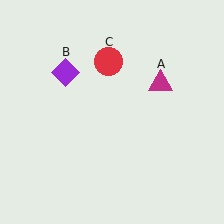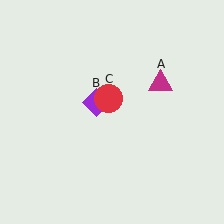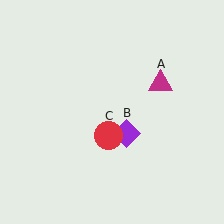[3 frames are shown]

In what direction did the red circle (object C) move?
The red circle (object C) moved down.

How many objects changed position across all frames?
2 objects changed position: purple diamond (object B), red circle (object C).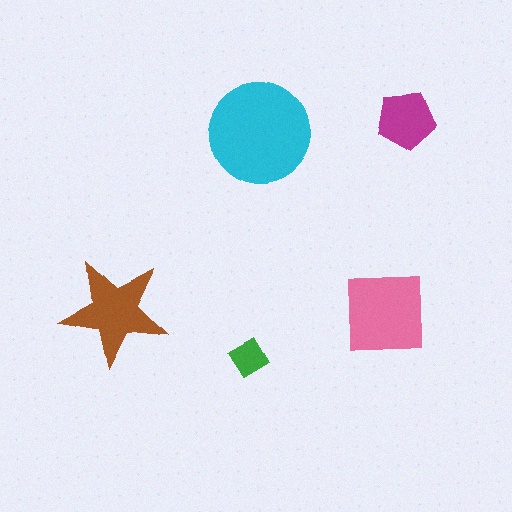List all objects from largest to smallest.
The cyan circle, the pink square, the brown star, the magenta pentagon, the green diamond.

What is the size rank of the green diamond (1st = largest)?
5th.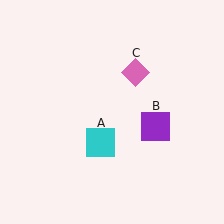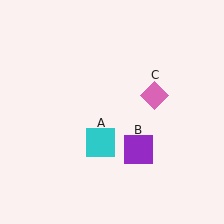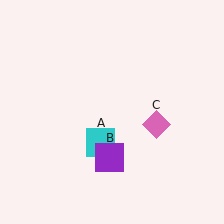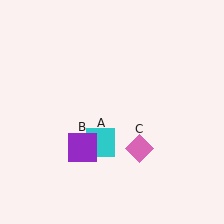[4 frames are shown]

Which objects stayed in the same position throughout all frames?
Cyan square (object A) remained stationary.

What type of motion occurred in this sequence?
The purple square (object B), pink diamond (object C) rotated clockwise around the center of the scene.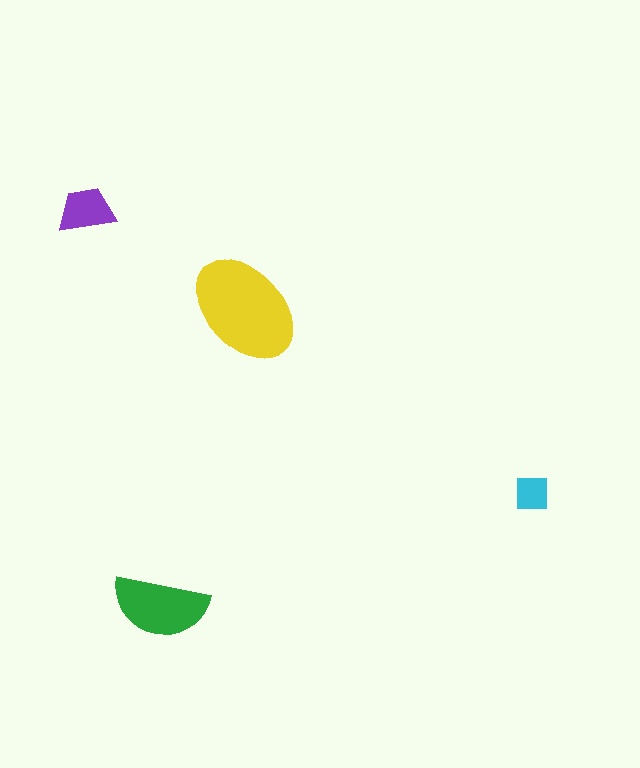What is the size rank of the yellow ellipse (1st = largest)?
1st.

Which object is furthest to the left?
The purple trapezoid is leftmost.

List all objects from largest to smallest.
The yellow ellipse, the green semicircle, the purple trapezoid, the cyan square.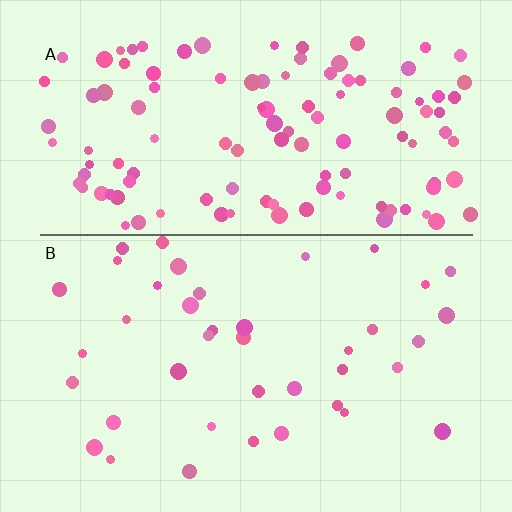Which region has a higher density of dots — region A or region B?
A (the top).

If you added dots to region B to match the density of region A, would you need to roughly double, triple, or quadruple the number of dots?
Approximately triple.